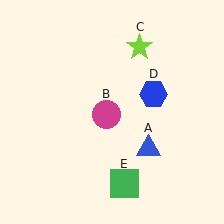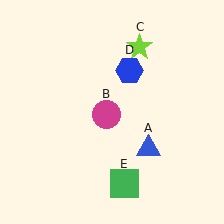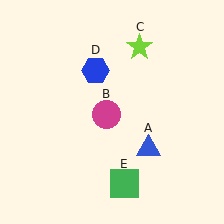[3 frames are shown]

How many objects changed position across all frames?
1 object changed position: blue hexagon (object D).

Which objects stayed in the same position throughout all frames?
Blue triangle (object A) and magenta circle (object B) and lime star (object C) and green square (object E) remained stationary.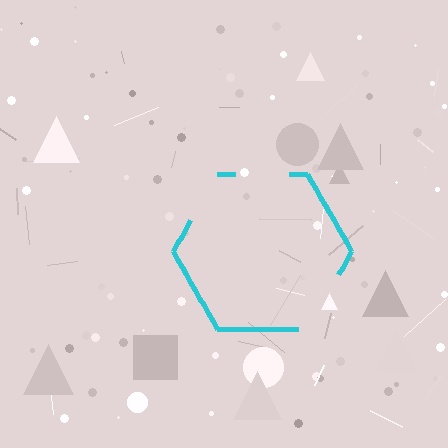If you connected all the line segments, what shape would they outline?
They would outline a hexagon.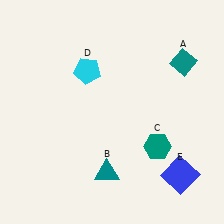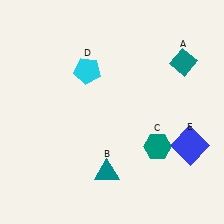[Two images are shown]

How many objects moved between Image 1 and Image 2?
1 object moved between the two images.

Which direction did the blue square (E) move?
The blue square (E) moved up.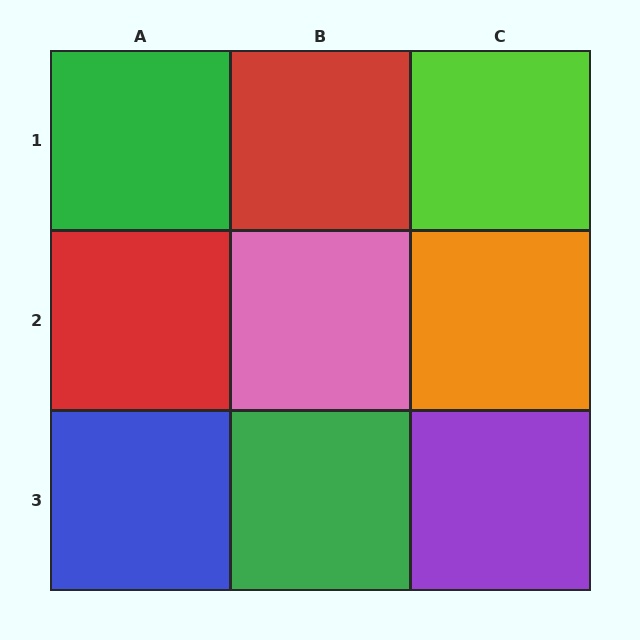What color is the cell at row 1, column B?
Red.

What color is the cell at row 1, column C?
Lime.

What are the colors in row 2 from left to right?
Red, pink, orange.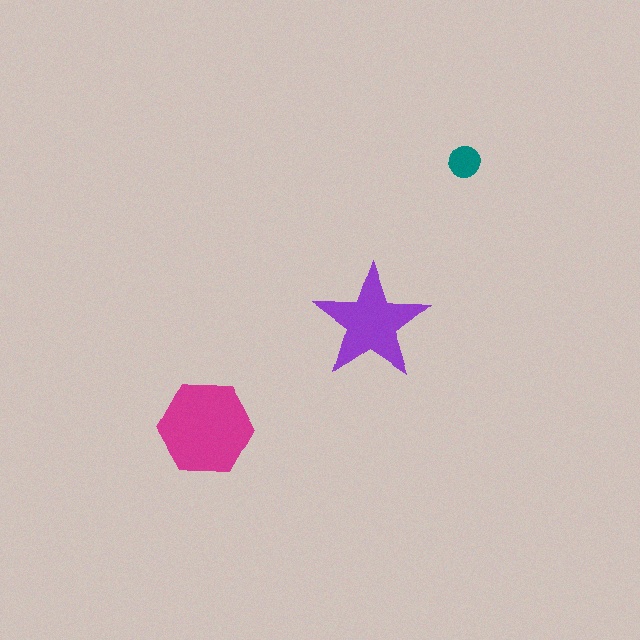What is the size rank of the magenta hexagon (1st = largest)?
1st.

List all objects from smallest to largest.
The teal circle, the purple star, the magenta hexagon.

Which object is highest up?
The teal circle is topmost.